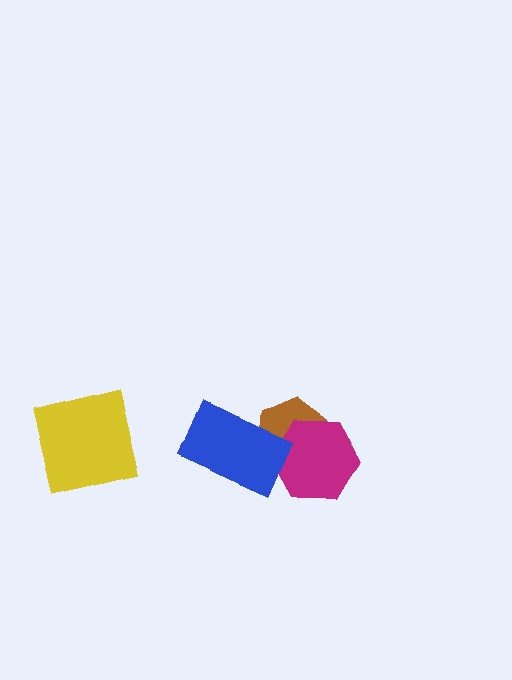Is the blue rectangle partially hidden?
No, no other shape covers it.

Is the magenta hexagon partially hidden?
Yes, it is partially covered by another shape.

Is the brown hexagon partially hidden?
Yes, it is partially covered by another shape.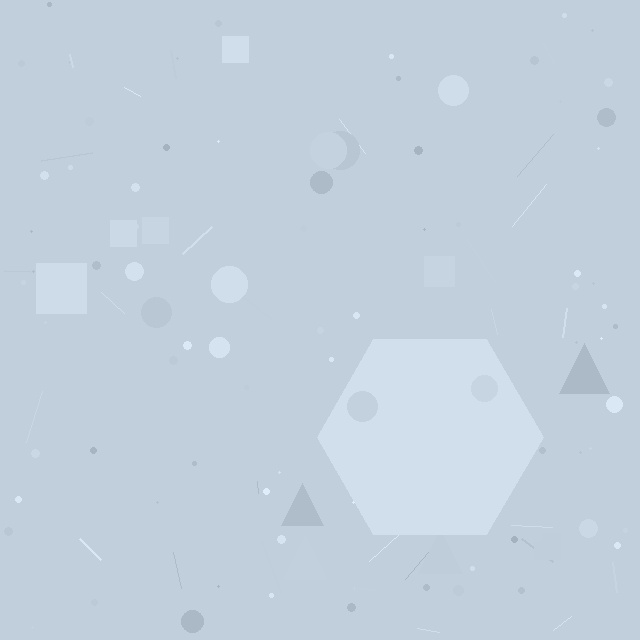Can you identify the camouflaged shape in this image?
The camouflaged shape is a hexagon.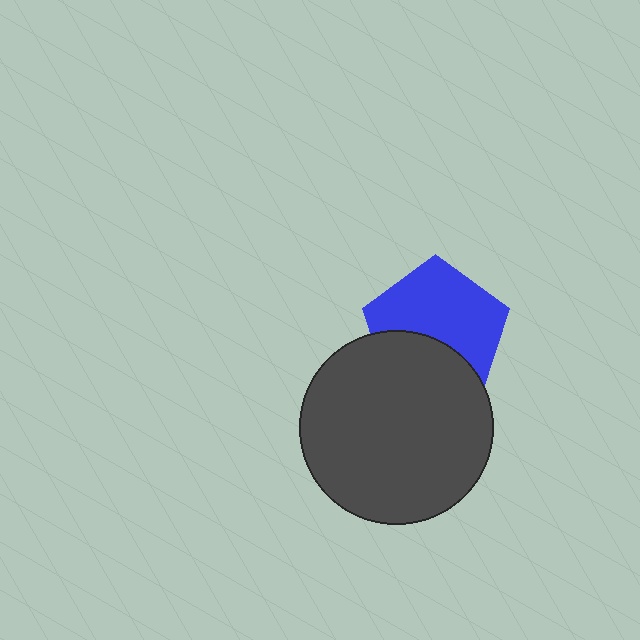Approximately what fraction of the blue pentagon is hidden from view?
Roughly 38% of the blue pentagon is hidden behind the dark gray circle.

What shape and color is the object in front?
The object in front is a dark gray circle.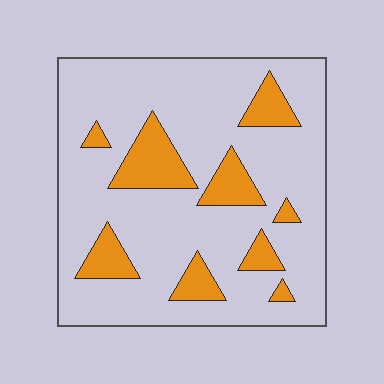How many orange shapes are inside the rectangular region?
9.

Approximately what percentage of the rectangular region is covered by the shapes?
Approximately 20%.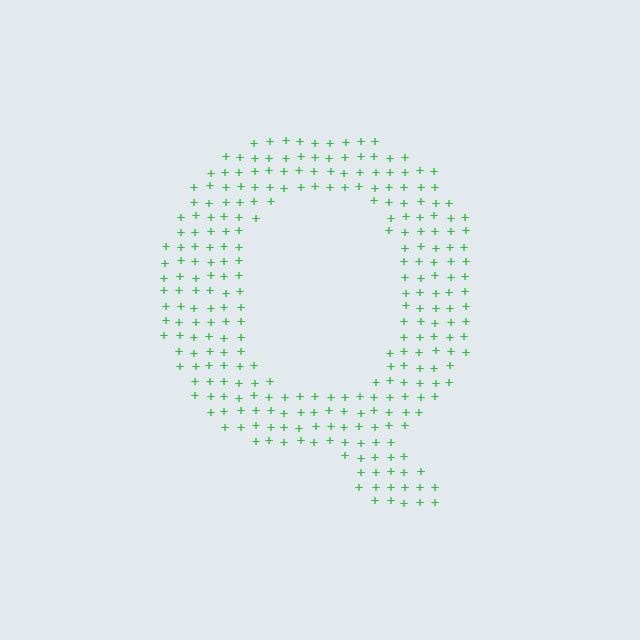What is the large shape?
The large shape is the letter Q.